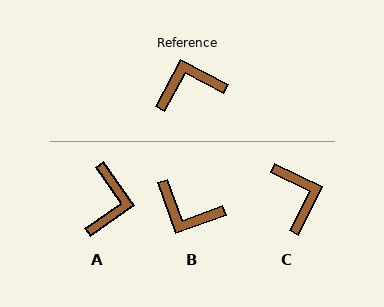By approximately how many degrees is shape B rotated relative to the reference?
Approximately 138 degrees counter-clockwise.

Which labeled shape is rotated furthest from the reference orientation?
B, about 138 degrees away.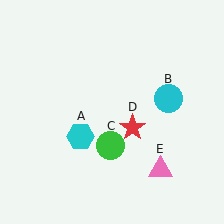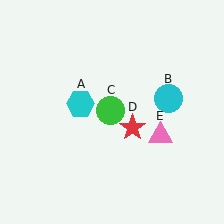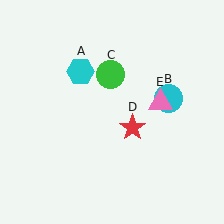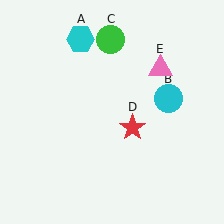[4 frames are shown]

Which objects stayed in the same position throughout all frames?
Cyan circle (object B) and red star (object D) remained stationary.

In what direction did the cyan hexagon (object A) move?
The cyan hexagon (object A) moved up.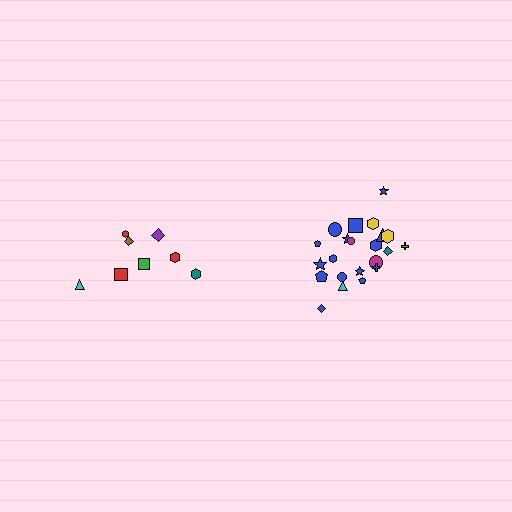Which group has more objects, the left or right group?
The right group.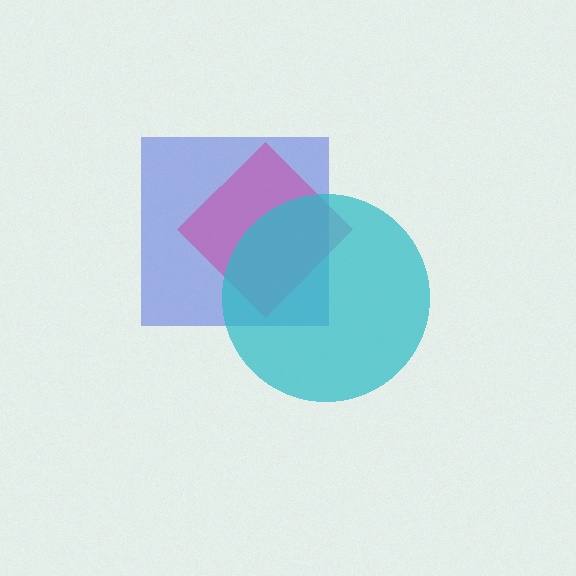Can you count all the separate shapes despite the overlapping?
Yes, there are 3 separate shapes.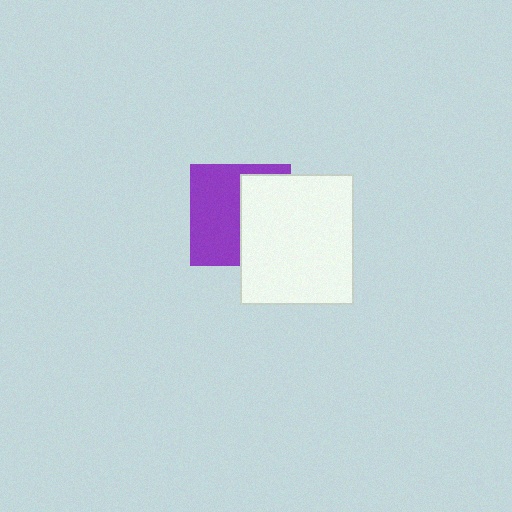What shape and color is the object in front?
The object in front is a white rectangle.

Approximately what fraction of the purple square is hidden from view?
Roughly 46% of the purple square is hidden behind the white rectangle.